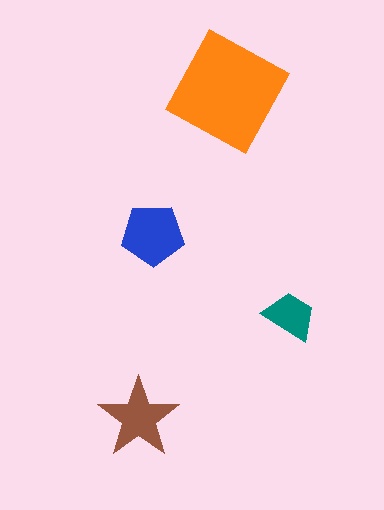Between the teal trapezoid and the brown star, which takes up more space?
The brown star.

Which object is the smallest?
The teal trapezoid.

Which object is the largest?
The orange square.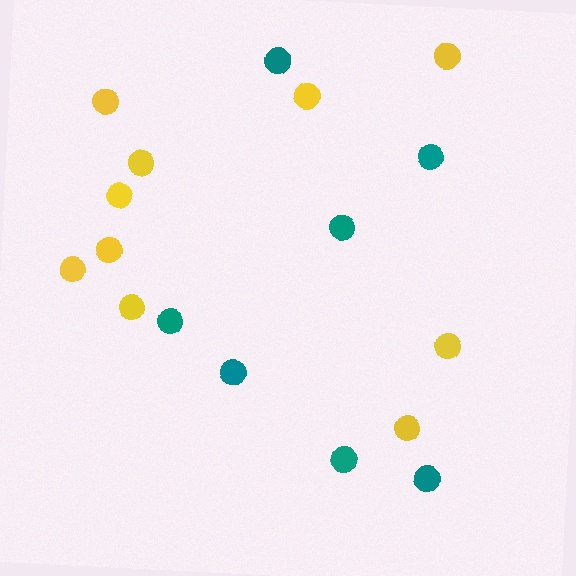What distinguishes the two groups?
There are 2 groups: one group of teal circles (7) and one group of yellow circles (10).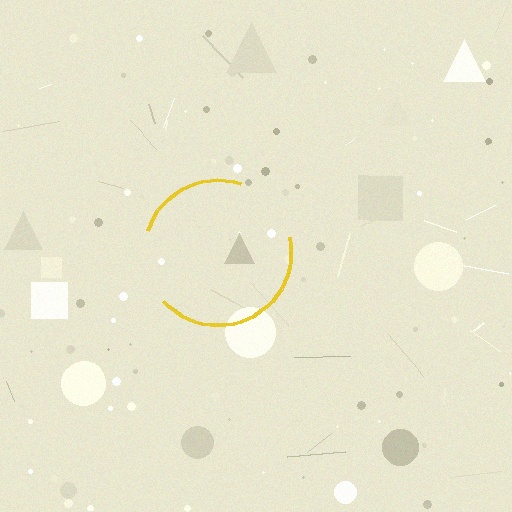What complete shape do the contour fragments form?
The contour fragments form a circle.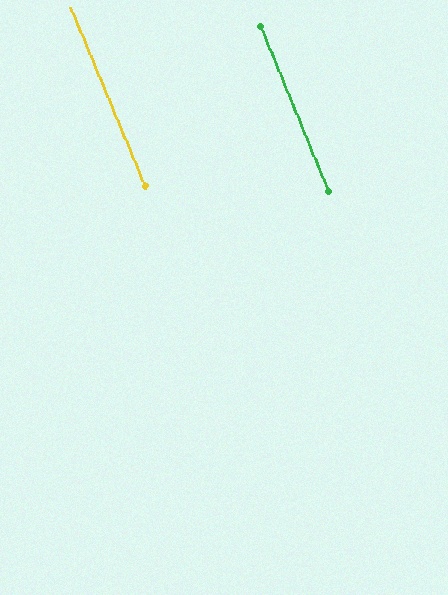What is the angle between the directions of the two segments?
Approximately 0 degrees.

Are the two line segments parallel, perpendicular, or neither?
Parallel — their directions differ by only 0.0°.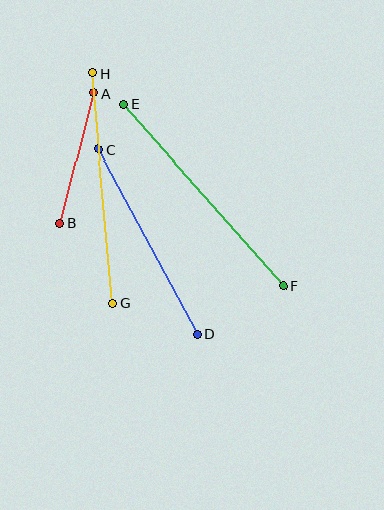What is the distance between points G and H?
The distance is approximately 231 pixels.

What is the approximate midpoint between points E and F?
The midpoint is at approximately (203, 195) pixels.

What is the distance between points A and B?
The distance is approximately 135 pixels.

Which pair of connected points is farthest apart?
Points E and F are farthest apart.